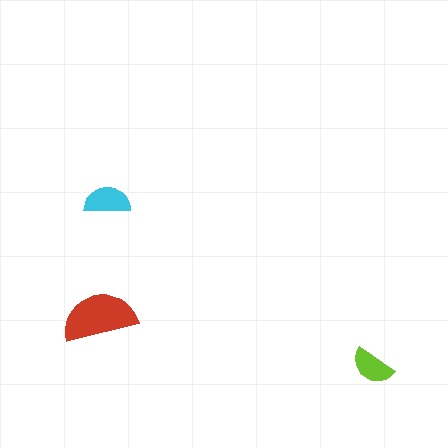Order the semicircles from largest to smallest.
the red one, the cyan one, the lime one.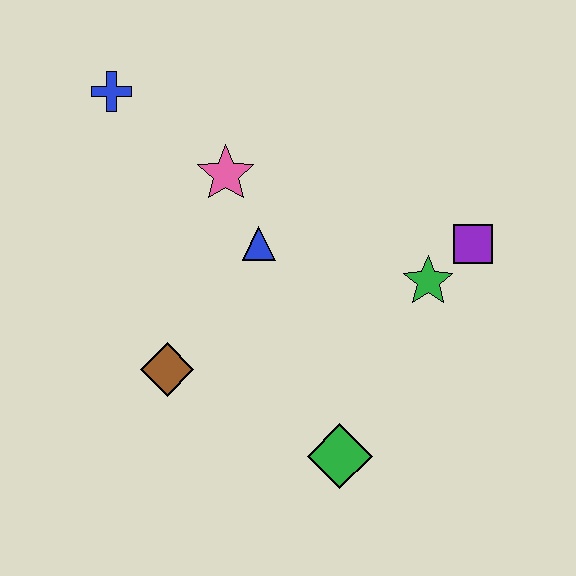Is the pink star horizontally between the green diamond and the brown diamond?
Yes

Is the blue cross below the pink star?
No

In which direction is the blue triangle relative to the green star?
The blue triangle is to the left of the green star.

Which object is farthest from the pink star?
The green diamond is farthest from the pink star.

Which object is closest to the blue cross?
The pink star is closest to the blue cross.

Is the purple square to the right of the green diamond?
Yes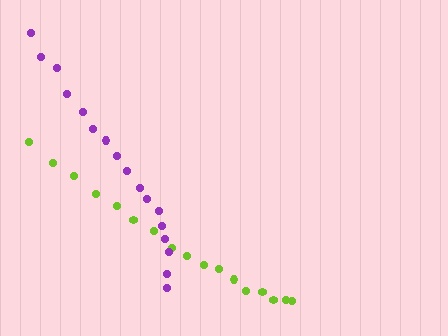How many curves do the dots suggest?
There are 2 distinct paths.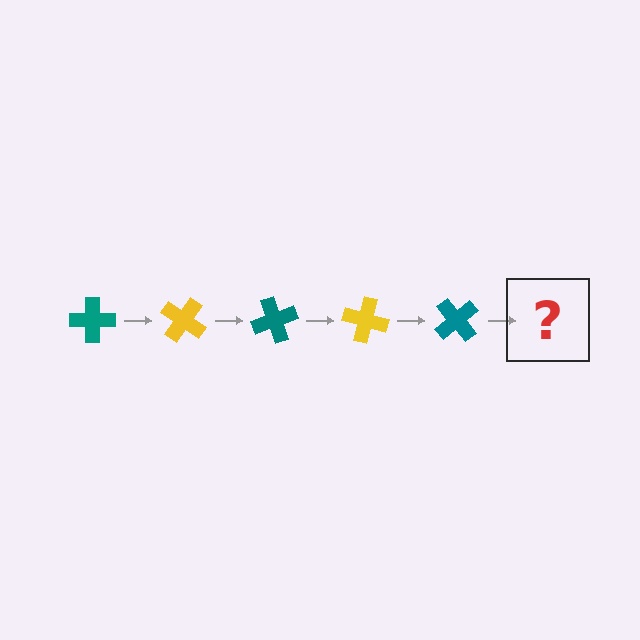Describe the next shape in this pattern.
It should be a yellow cross, rotated 175 degrees from the start.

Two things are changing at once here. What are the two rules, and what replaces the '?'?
The two rules are that it rotates 35 degrees each step and the color cycles through teal and yellow. The '?' should be a yellow cross, rotated 175 degrees from the start.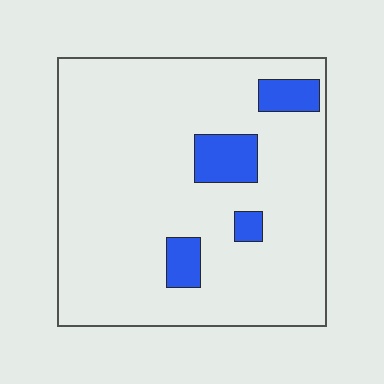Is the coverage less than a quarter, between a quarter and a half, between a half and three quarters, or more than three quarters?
Less than a quarter.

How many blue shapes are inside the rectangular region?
4.